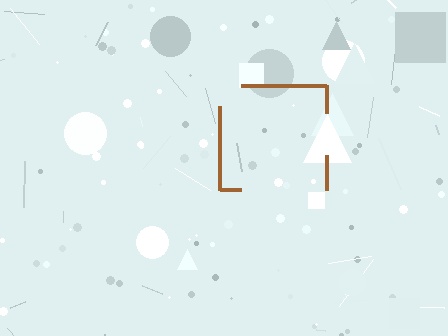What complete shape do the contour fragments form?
The contour fragments form a square.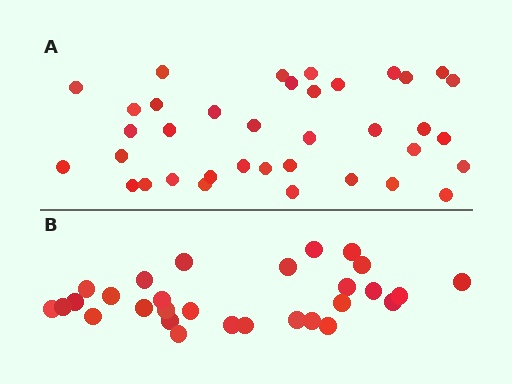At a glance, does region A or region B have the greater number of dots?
Region A (the top region) has more dots.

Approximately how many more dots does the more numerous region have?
Region A has roughly 8 or so more dots than region B.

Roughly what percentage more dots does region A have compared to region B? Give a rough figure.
About 30% more.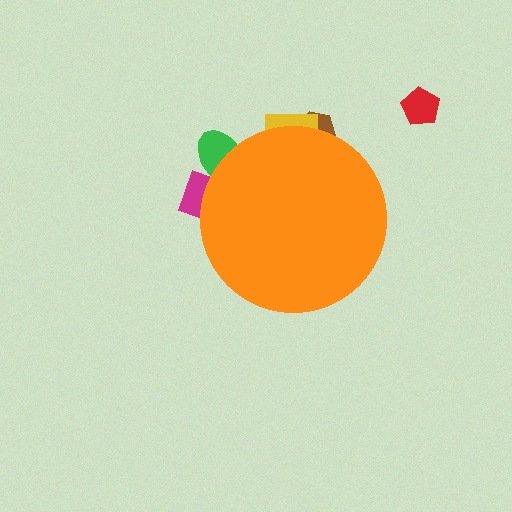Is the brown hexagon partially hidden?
Yes, the brown hexagon is partially hidden behind the orange circle.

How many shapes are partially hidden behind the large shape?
4 shapes are partially hidden.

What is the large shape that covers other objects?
An orange circle.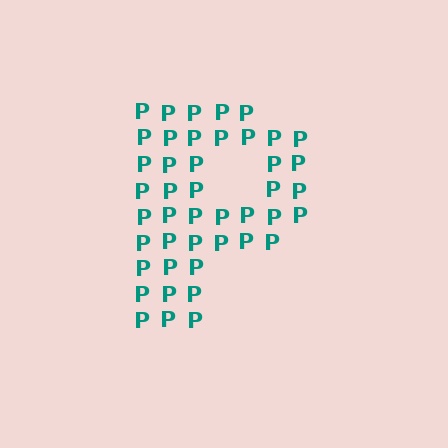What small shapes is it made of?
It is made of small letter P's.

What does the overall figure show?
The overall figure shows the letter P.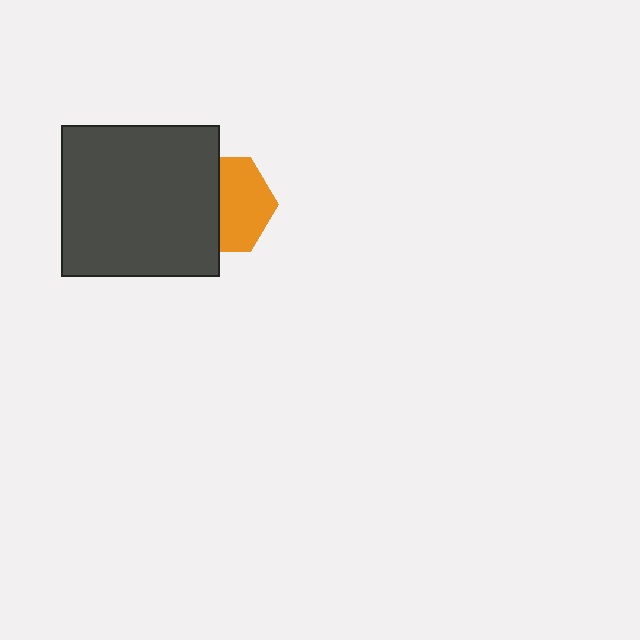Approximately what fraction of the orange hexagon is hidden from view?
Roughly 45% of the orange hexagon is hidden behind the dark gray rectangle.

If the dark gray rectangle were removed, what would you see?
You would see the complete orange hexagon.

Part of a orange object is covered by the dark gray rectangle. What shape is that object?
It is a hexagon.